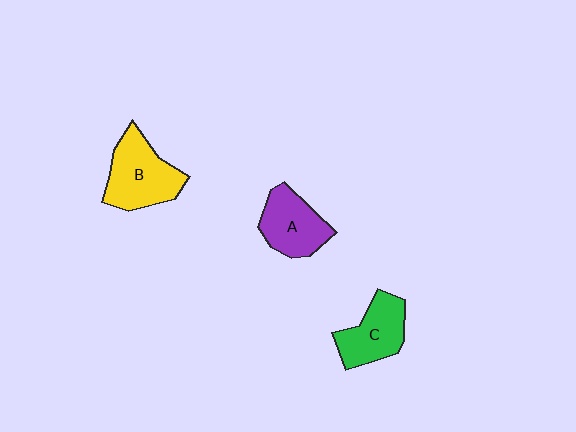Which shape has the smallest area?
Shape C (green).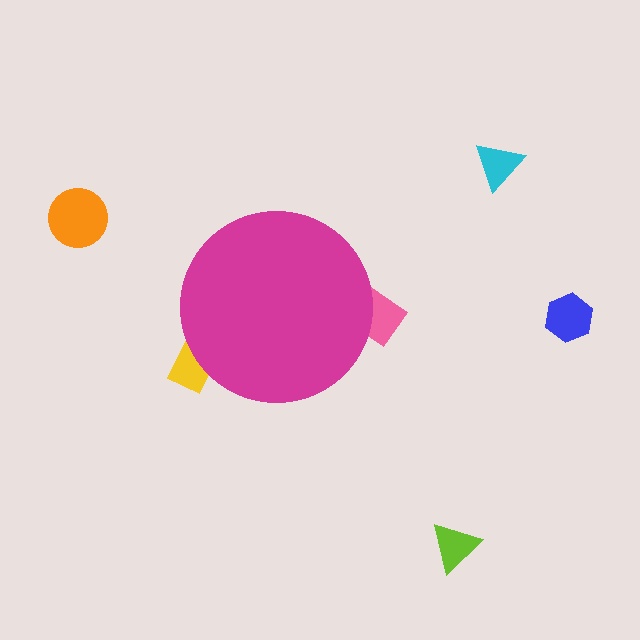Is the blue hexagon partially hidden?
No, the blue hexagon is fully visible.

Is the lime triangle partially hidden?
No, the lime triangle is fully visible.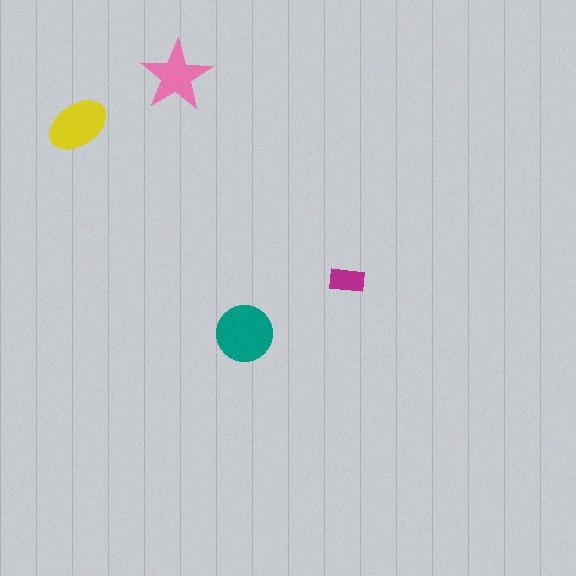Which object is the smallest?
The magenta rectangle.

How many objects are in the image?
There are 4 objects in the image.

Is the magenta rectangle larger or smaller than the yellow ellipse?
Smaller.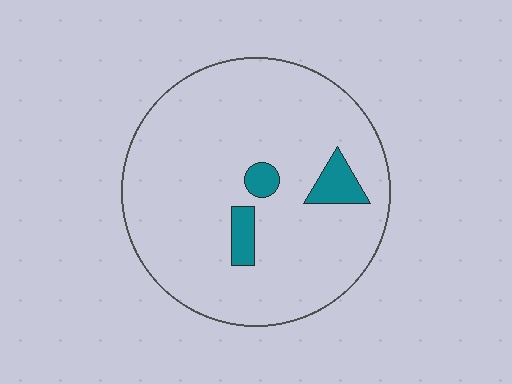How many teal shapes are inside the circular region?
3.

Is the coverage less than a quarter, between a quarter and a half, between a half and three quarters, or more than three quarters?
Less than a quarter.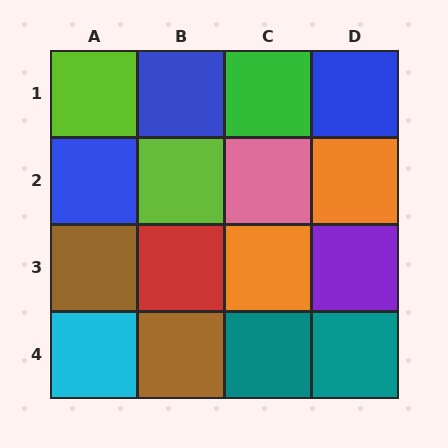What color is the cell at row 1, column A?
Lime.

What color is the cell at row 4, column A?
Cyan.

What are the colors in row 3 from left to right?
Brown, red, orange, purple.